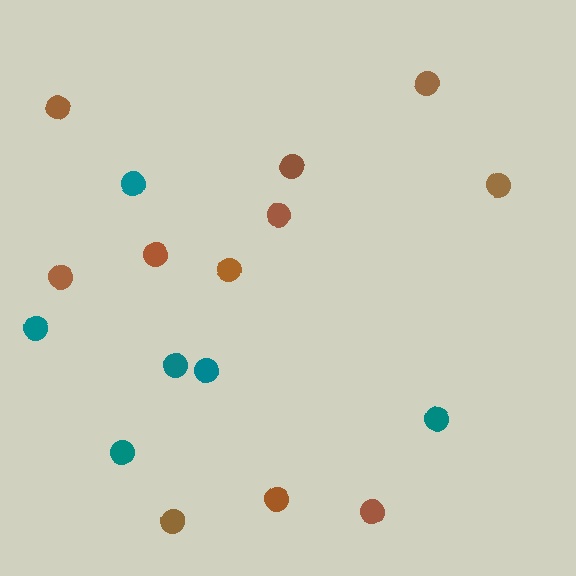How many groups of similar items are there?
There are 2 groups: one group of teal circles (6) and one group of brown circles (11).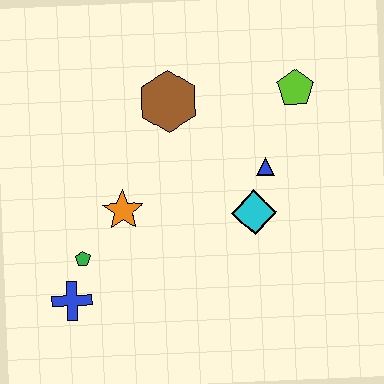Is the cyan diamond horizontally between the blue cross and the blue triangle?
Yes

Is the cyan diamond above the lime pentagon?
No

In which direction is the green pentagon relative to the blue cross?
The green pentagon is above the blue cross.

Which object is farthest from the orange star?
The lime pentagon is farthest from the orange star.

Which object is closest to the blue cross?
The green pentagon is closest to the blue cross.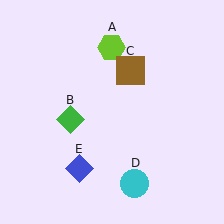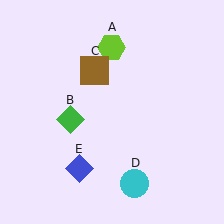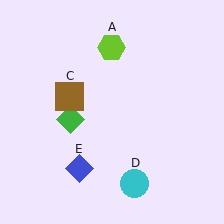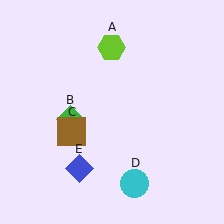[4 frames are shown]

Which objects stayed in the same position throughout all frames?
Lime hexagon (object A) and green diamond (object B) and cyan circle (object D) and blue diamond (object E) remained stationary.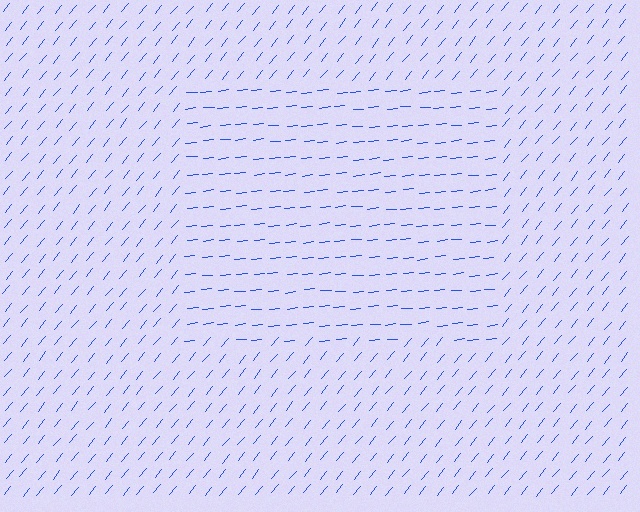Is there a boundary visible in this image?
Yes, there is a texture boundary formed by a change in line orientation.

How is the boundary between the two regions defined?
The boundary is defined purely by a change in line orientation (approximately 45 degrees difference). All lines are the same color and thickness.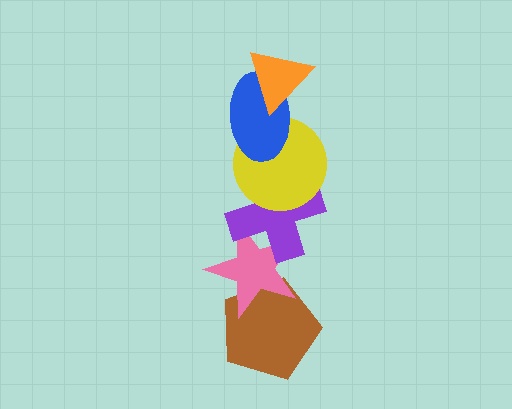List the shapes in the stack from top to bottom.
From top to bottom: the orange triangle, the blue ellipse, the yellow circle, the purple cross, the pink star, the brown pentagon.